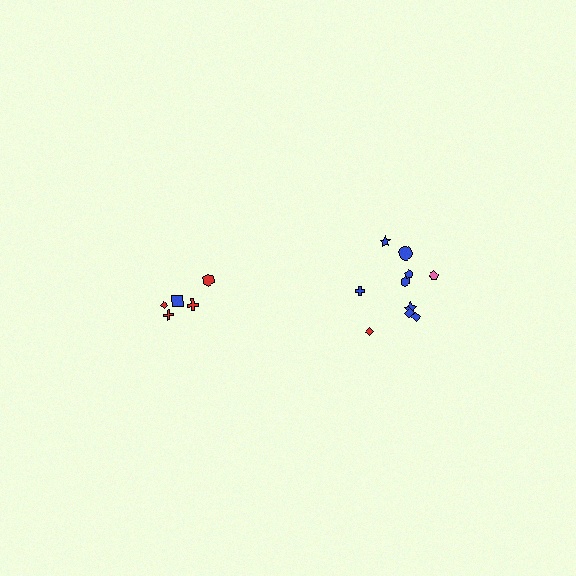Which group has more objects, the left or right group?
The right group.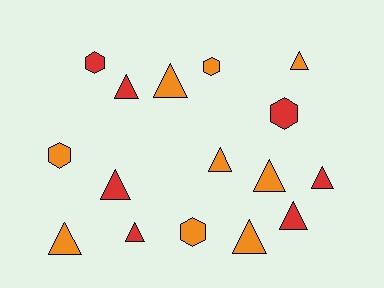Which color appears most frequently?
Orange, with 9 objects.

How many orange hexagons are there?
There are 3 orange hexagons.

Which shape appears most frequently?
Triangle, with 11 objects.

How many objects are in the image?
There are 16 objects.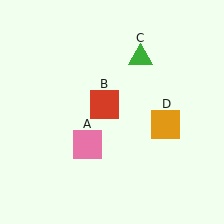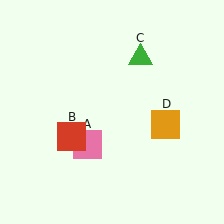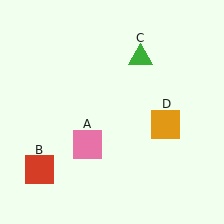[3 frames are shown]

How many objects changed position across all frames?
1 object changed position: red square (object B).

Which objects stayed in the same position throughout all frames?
Pink square (object A) and green triangle (object C) and orange square (object D) remained stationary.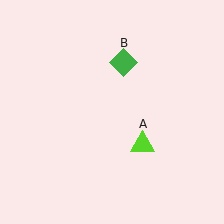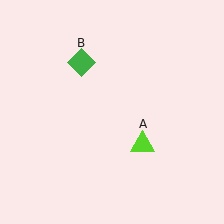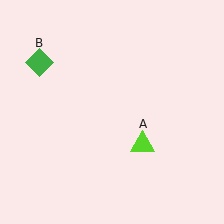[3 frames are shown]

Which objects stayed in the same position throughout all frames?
Lime triangle (object A) remained stationary.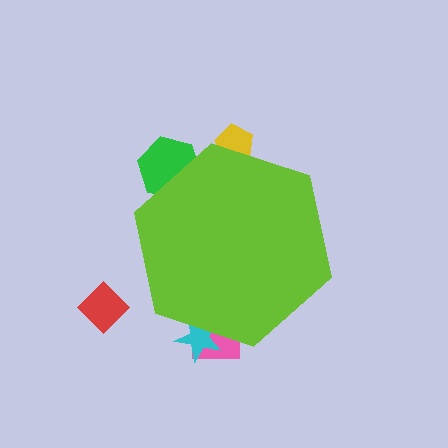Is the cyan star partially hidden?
Yes, the cyan star is partially hidden behind the lime hexagon.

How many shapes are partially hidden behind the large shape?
4 shapes are partially hidden.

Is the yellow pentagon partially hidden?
Yes, the yellow pentagon is partially hidden behind the lime hexagon.